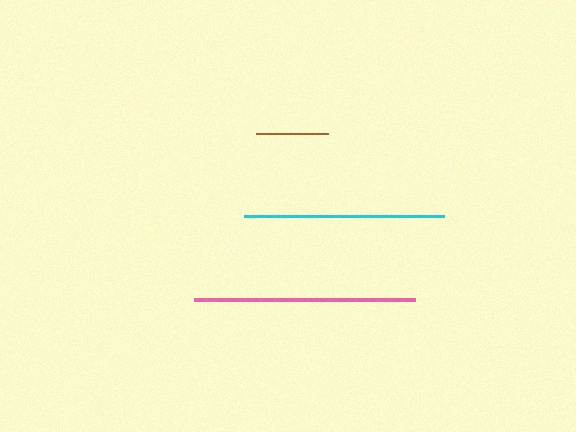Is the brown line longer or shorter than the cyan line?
The cyan line is longer than the brown line.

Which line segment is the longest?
The pink line is the longest at approximately 221 pixels.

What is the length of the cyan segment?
The cyan segment is approximately 200 pixels long.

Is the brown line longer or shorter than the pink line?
The pink line is longer than the brown line.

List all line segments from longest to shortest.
From longest to shortest: pink, cyan, brown.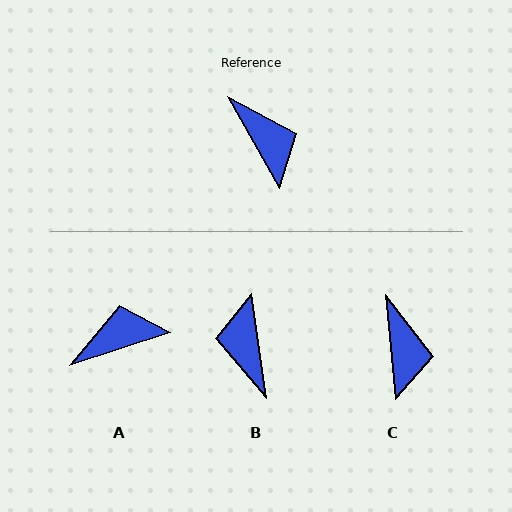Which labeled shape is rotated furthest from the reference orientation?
B, about 159 degrees away.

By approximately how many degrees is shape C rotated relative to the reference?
Approximately 24 degrees clockwise.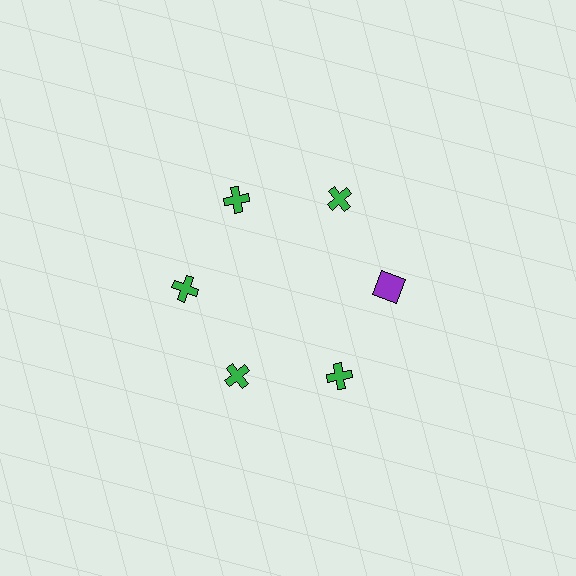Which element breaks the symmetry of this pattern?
The purple square at roughly the 3 o'clock position breaks the symmetry. All other shapes are green crosses.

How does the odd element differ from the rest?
It differs in both color (purple instead of green) and shape (square instead of cross).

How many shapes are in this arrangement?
There are 6 shapes arranged in a ring pattern.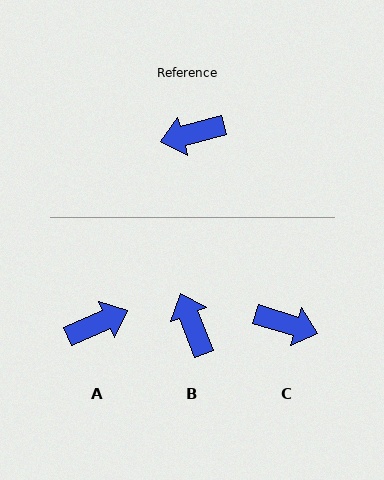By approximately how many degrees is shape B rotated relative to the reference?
Approximately 83 degrees clockwise.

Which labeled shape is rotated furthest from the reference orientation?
A, about 171 degrees away.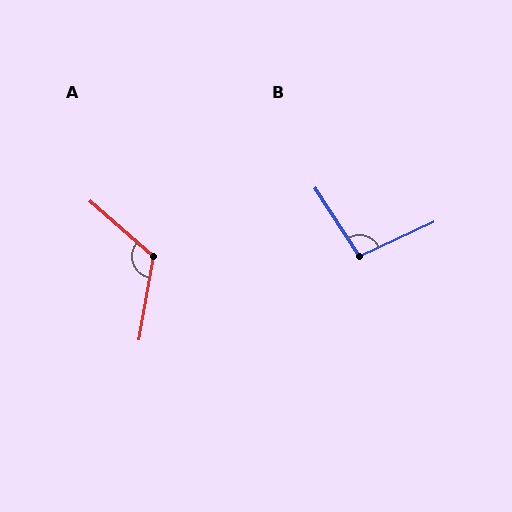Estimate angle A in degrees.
Approximately 121 degrees.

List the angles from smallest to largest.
B (98°), A (121°).